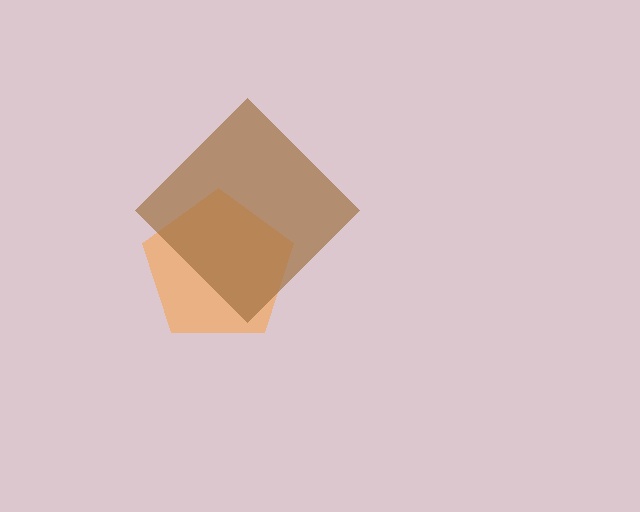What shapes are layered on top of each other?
The layered shapes are: an orange pentagon, a brown diamond.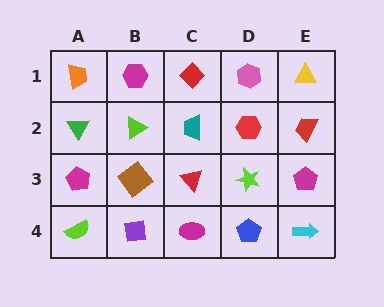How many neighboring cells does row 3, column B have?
4.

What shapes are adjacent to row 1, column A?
A green triangle (row 2, column A), a magenta hexagon (row 1, column B).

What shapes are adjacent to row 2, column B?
A magenta hexagon (row 1, column B), a brown diamond (row 3, column B), a green triangle (row 2, column A), a teal trapezoid (row 2, column C).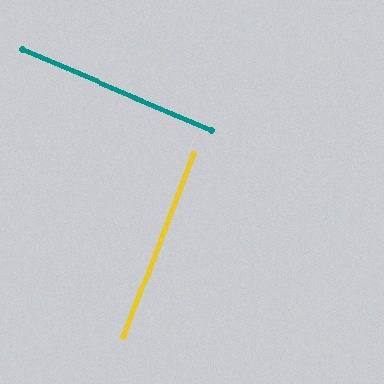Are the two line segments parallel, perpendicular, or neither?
Perpendicular — they meet at approximately 88°.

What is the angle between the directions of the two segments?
Approximately 88 degrees.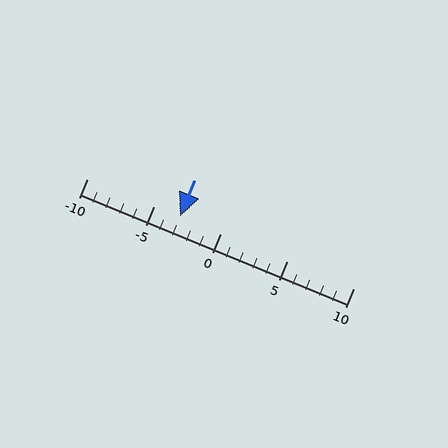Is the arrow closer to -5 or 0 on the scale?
The arrow is closer to -5.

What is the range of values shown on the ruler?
The ruler shows values from -10 to 10.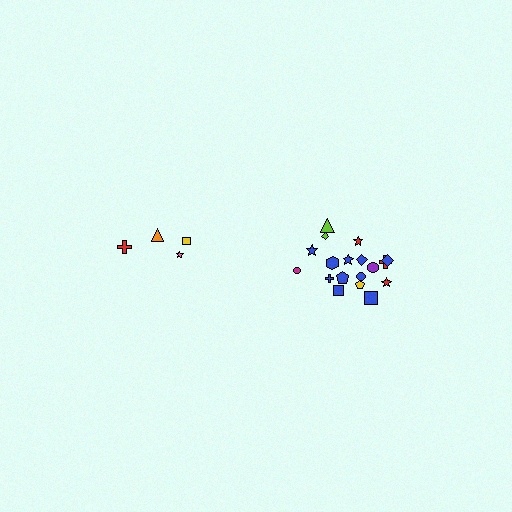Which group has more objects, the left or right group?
The right group.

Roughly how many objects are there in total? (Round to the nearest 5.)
Roughly 20 objects in total.